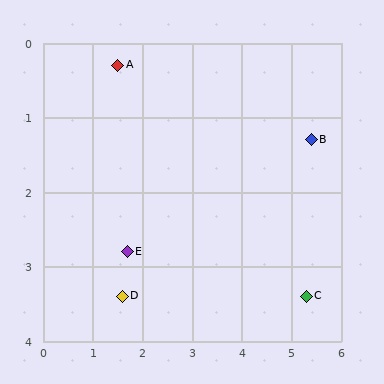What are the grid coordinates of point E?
Point E is at approximately (1.7, 2.8).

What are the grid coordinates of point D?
Point D is at approximately (1.6, 3.4).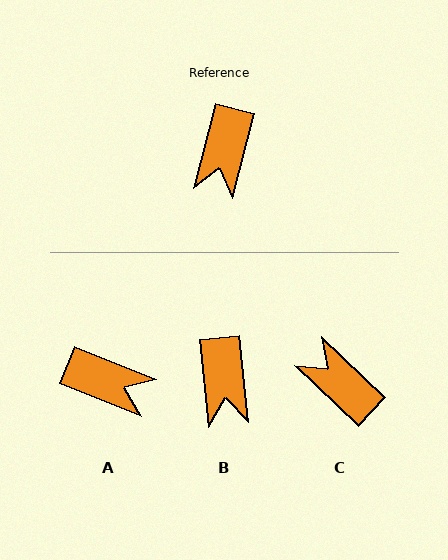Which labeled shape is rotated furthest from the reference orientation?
C, about 119 degrees away.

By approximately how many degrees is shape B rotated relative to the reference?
Approximately 21 degrees counter-clockwise.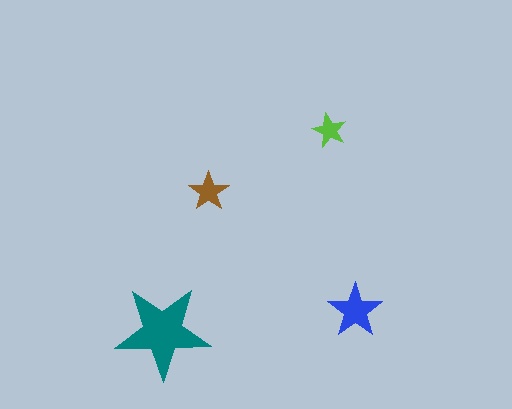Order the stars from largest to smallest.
the teal one, the blue one, the brown one, the lime one.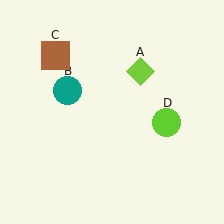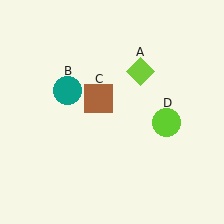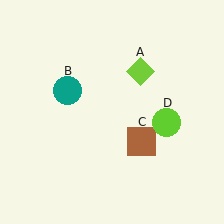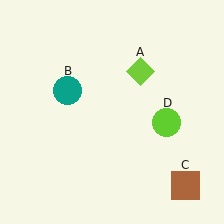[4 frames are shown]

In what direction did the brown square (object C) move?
The brown square (object C) moved down and to the right.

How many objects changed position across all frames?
1 object changed position: brown square (object C).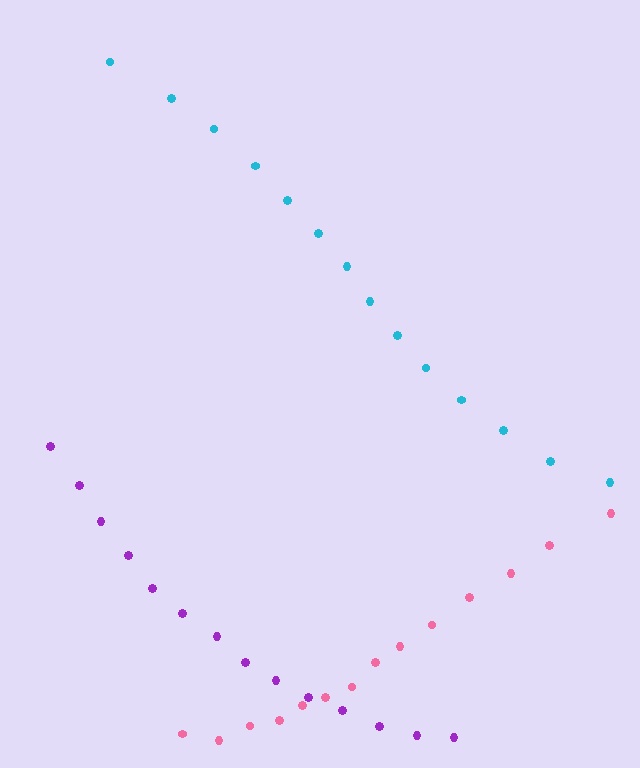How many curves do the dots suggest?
There are 3 distinct paths.